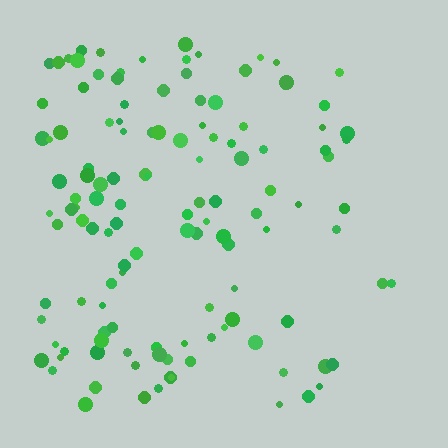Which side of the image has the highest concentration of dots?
The left.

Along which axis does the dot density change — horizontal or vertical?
Horizontal.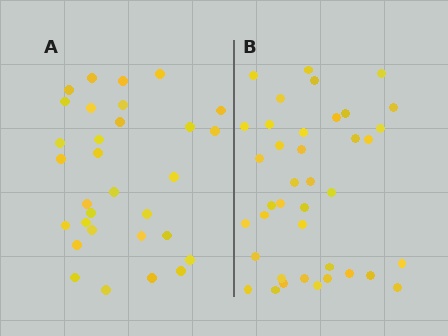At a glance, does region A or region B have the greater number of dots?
Region B (the right region) has more dots.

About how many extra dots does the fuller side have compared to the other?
Region B has roughly 8 or so more dots than region A.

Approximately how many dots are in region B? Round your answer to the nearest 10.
About 40 dots. (The exact count is 39, which rounds to 40.)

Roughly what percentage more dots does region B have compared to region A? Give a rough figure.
About 25% more.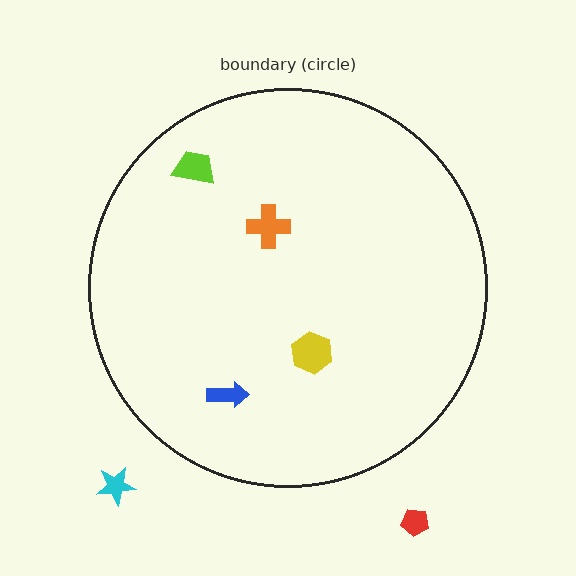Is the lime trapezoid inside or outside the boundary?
Inside.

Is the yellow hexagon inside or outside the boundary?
Inside.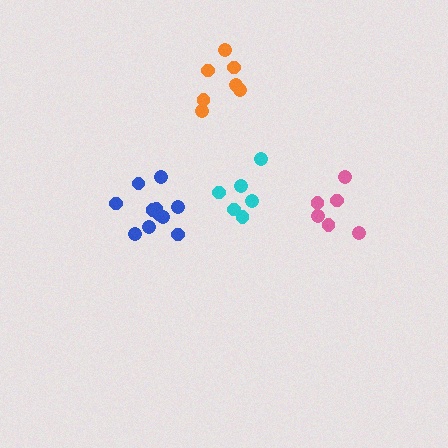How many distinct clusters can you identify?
There are 4 distinct clusters.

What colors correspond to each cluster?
The clusters are colored: cyan, blue, orange, pink.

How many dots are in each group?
Group 1: 6 dots, Group 2: 11 dots, Group 3: 7 dots, Group 4: 6 dots (30 total).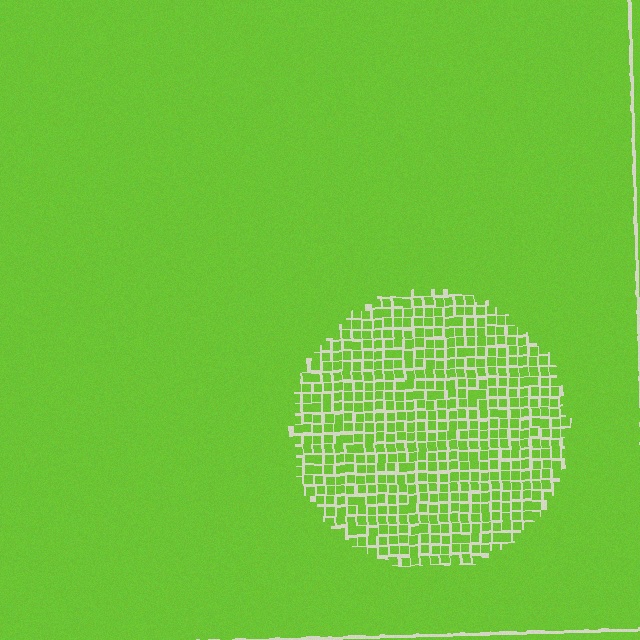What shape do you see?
I see a circle.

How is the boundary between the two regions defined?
The boundary is defined by a change in element density (approximately 2.4x ratio). All elements are the same color, size, and shape.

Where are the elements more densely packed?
The elements are more densely packed outside the circle boundary.